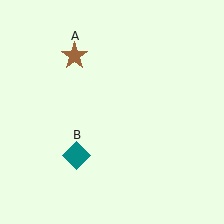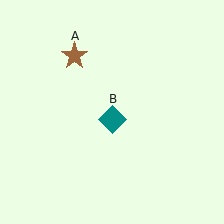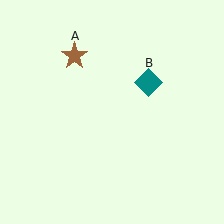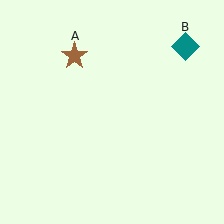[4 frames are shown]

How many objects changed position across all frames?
1 object changed position: teal diamond (object B).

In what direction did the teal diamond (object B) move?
The teal diamond (object B) moved up and to the right.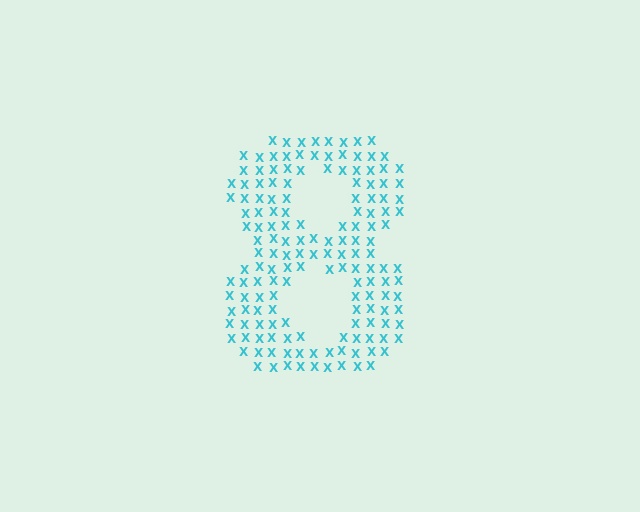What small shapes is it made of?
It is made of small letter X's.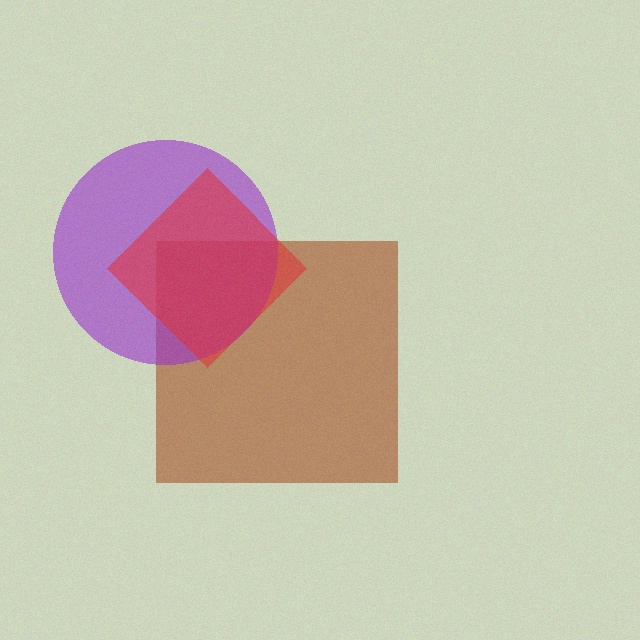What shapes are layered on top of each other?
The layered shapes are: a brown square, a purple circle, a red diamond.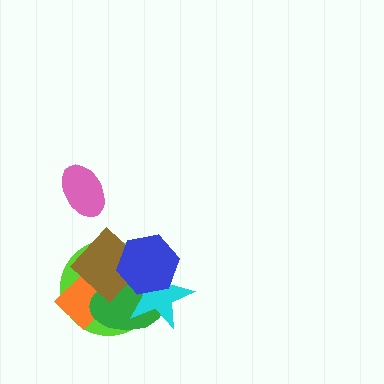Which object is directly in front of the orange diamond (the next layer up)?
The green ellipse is directly in front of the orange diamond.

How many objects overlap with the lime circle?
5 objects overlap with the lime circle.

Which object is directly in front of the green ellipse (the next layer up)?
The brown diamond is directly in front of the green ellipse.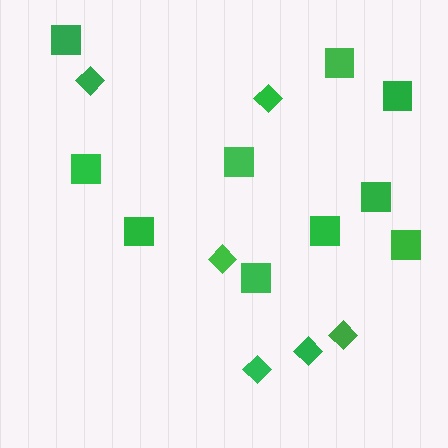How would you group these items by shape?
There are 2 groups: one group of diamonds (6) and one group of squares (10).